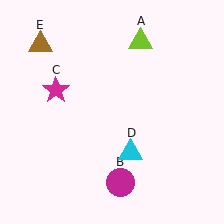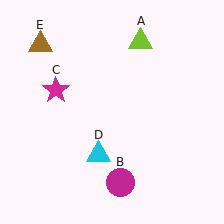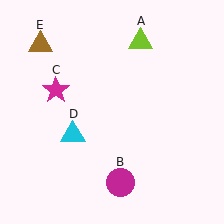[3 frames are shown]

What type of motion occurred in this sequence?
The cyan triangle (object D) rotated clockwise around the center of the scene.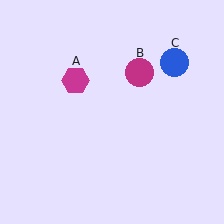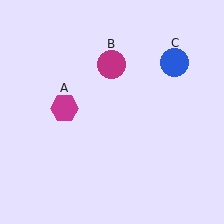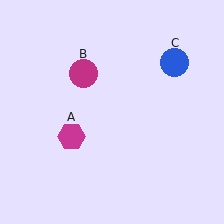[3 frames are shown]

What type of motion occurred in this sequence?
The magenta hexagon (object A), magenta circle (object B) rotated counterclockwise around the center of the scene.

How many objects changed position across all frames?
2 objects changed position: magenta hexagon (object A), magenta circle (object B).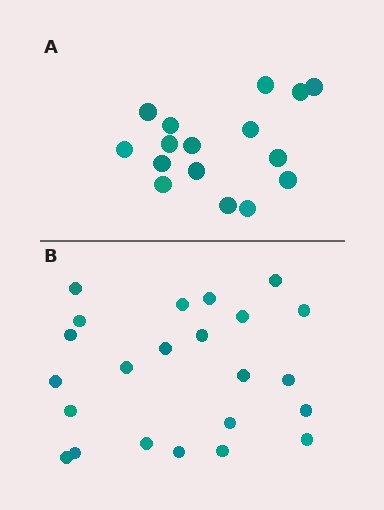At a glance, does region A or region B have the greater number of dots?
Region B (the bottom region) has more dots.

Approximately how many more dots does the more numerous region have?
Region B has roughly 8 or so more dots than region A.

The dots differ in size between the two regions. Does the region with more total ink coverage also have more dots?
No. Region A has more total ink coverage because its dots are larger, but region B actually contains more individual dots. Total area can be misleading — the number of items is what matters here.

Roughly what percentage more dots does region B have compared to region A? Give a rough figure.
About 45% more.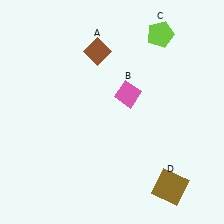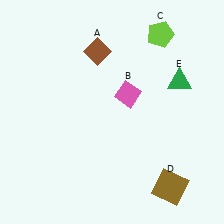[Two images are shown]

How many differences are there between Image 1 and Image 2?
There is 1 difference between the two images.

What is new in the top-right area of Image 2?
A green triangle (E) was added in the top-right area of Image 2.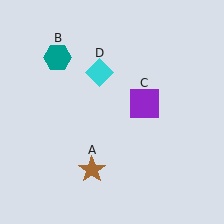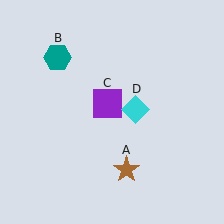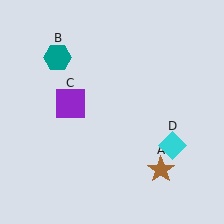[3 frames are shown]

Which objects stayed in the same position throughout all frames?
Teal hexagon (object B) remained stationary.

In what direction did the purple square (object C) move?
The purple square (object C) moved left.